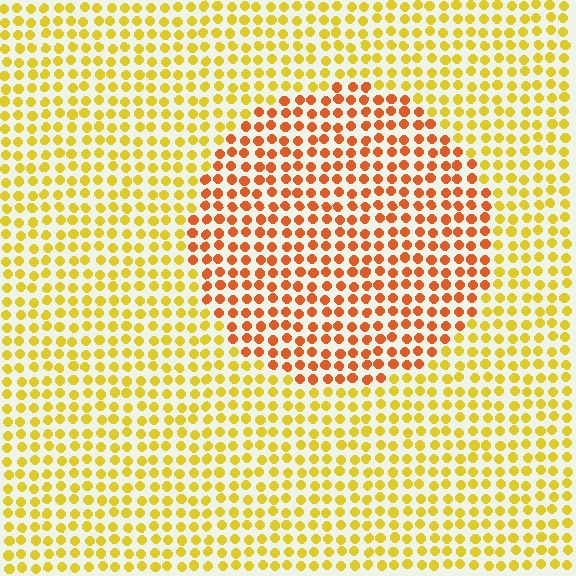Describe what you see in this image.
The image is filled with small yellow elements in a uniform arrangement. A circle-shaped region is visible where the elements are tinted to a slightly different hue, forming a subtle color boundary.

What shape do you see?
I see a circle.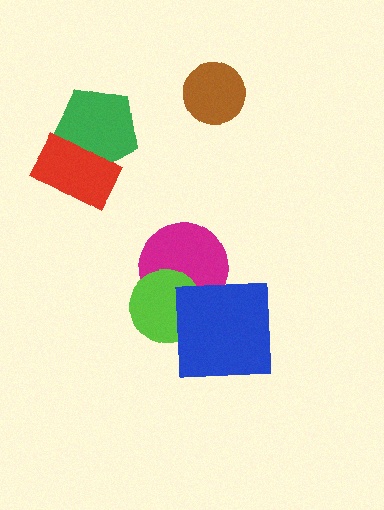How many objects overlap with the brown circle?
0 objects overlap with the brown circle.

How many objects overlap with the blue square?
2 objects overlap with the blue square.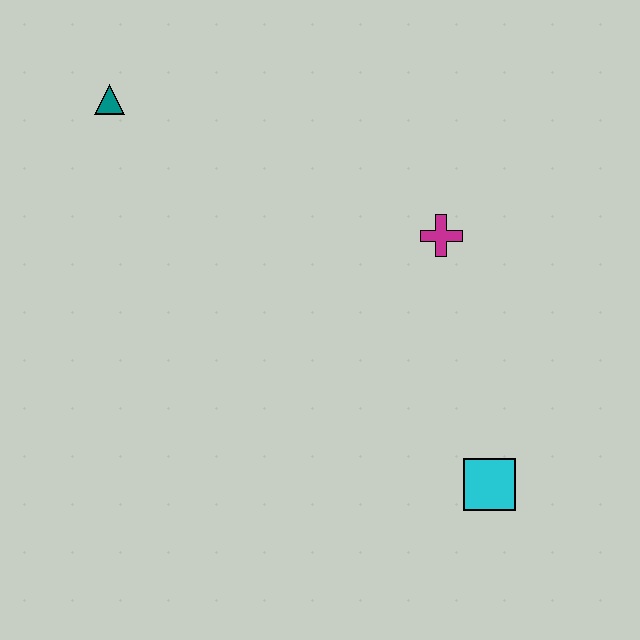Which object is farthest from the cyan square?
The teal triangle is farthest from the cyan square.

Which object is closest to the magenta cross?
The cyan square is closest to the magenta cross.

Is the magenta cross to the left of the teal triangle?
No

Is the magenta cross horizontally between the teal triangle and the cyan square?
Yes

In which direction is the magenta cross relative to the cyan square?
The magenta cross is above the cyan square.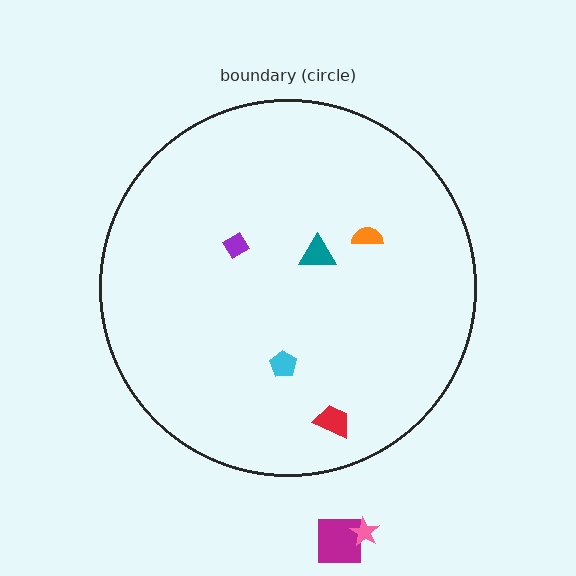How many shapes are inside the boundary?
5 inside, 2 outside.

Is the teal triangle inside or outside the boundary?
Inside.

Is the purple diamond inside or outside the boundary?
Inside.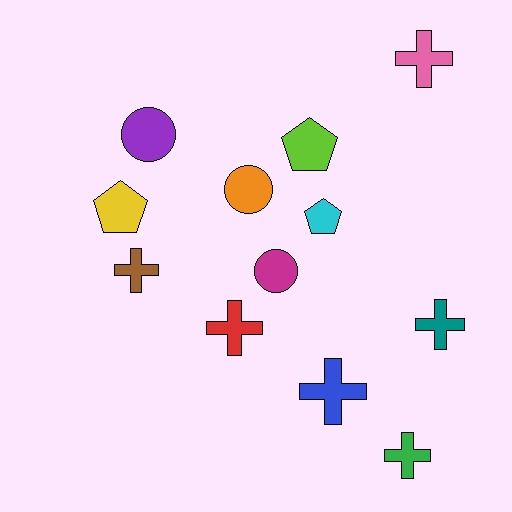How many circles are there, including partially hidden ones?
There are 3 circles.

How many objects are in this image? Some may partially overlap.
There are 12 objects.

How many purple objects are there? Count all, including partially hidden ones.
There is 1 purple object.